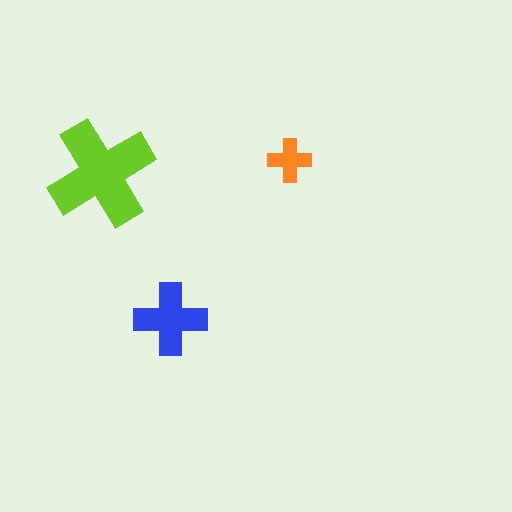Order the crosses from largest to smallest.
the lime one, the blue one, the orange one.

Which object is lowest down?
The blue cross is bottommost.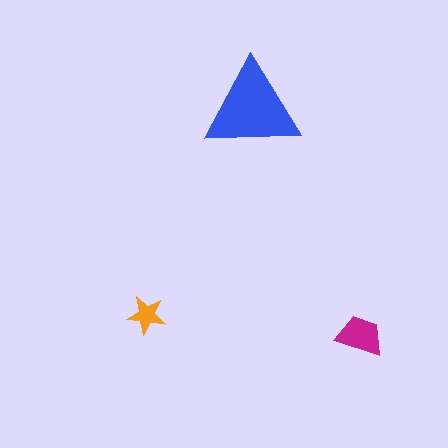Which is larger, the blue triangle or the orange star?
The blue triangle.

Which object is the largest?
The blue triangle.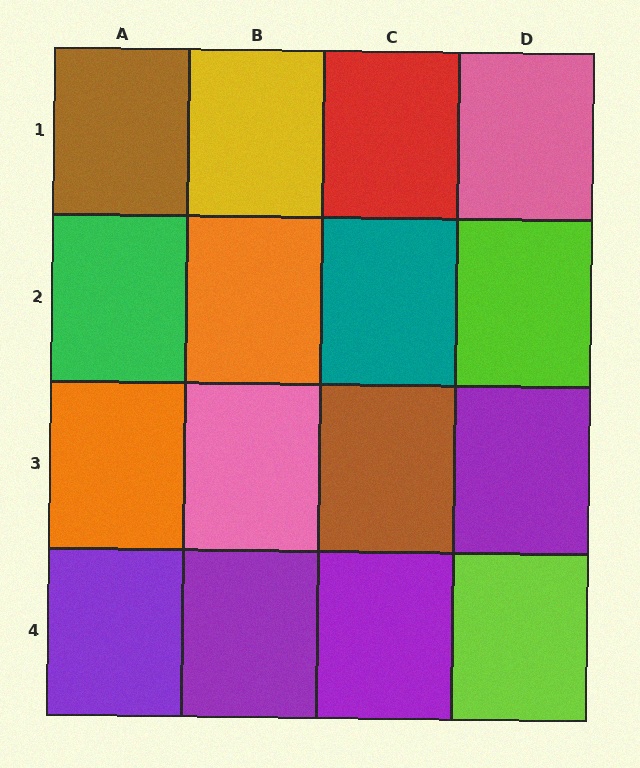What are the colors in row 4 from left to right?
Purple, purple, purple, lime.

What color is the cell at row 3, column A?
Orange.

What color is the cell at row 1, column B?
Yellow.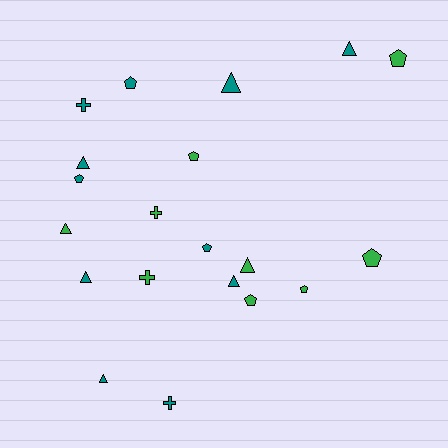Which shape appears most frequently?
Triangle, with 8 objects.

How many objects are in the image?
There are 20 objects.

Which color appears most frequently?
Teal, with 11 objects.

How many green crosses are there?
There are 2 green crosses.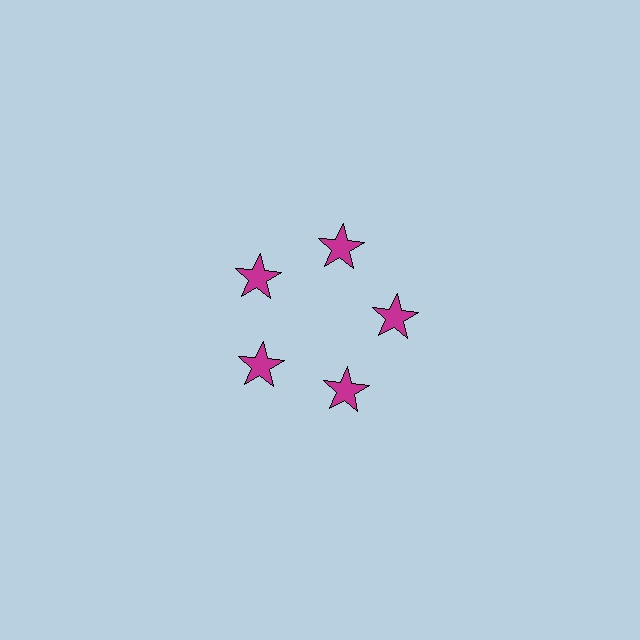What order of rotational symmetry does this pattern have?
This pattern has 5-fold rotational symmetry.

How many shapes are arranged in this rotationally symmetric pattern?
There are 5 shapes, arranged in 5 groups of 1.